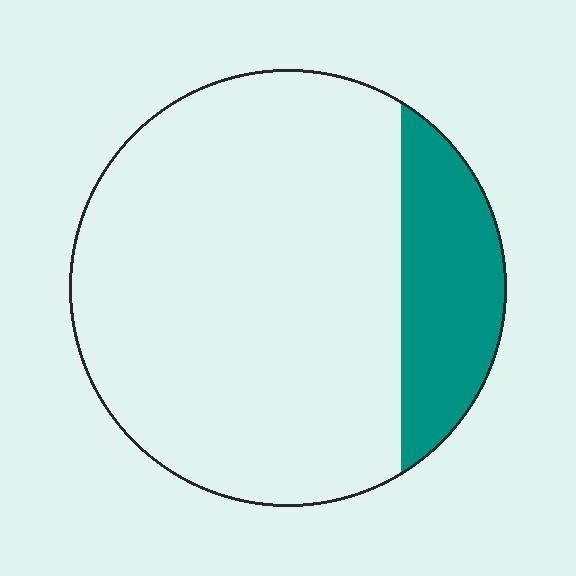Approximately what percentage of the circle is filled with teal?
Approximately 20%.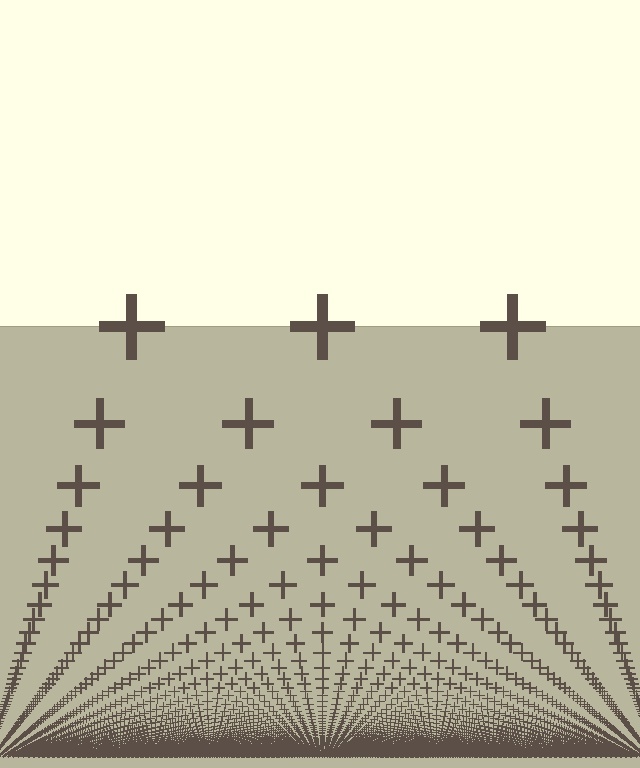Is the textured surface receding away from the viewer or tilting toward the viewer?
The surface appears to tilt toward the viewer. Texture elements get larger and sparser toward the top.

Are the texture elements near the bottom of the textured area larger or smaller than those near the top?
Smaller. The gradient is inverted — elements near the bottom are smaller and denser.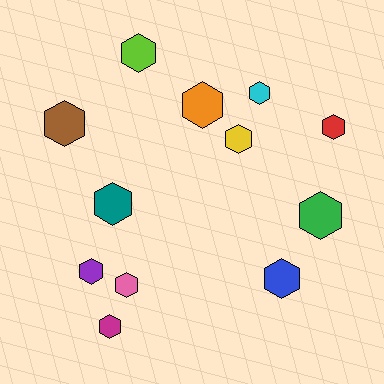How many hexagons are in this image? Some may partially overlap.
There are 12 hexagons.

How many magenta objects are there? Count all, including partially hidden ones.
There is 1 magenta object.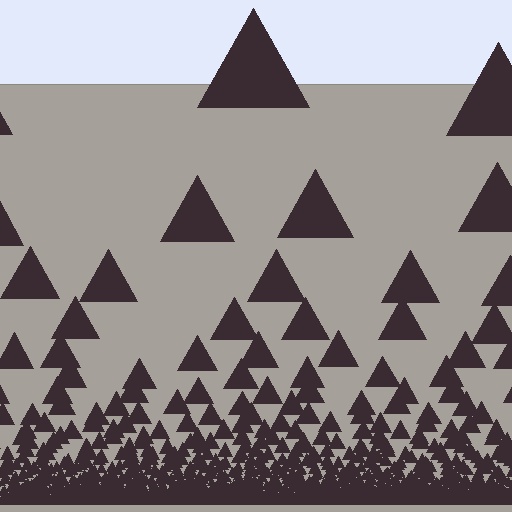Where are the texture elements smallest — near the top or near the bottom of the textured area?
Near the bottom.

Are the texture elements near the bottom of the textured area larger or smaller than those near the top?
Smaller. The gradient is inverted — elements near the bottom are smaller and denser.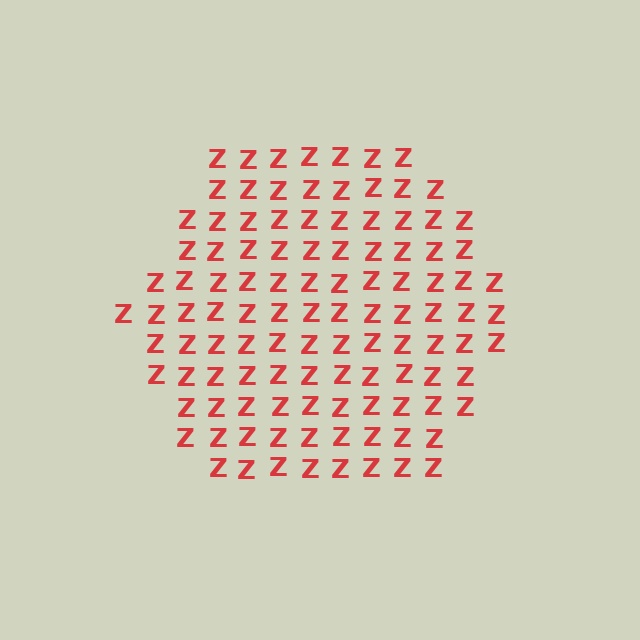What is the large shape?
The large shape is a hexagon.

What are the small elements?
The small elements are letter Z's.